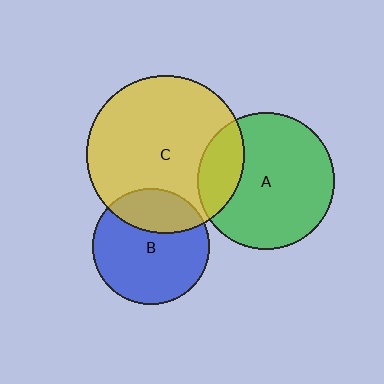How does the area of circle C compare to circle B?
Approximately 1.9 times.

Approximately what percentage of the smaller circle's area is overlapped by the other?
Approximately 20%.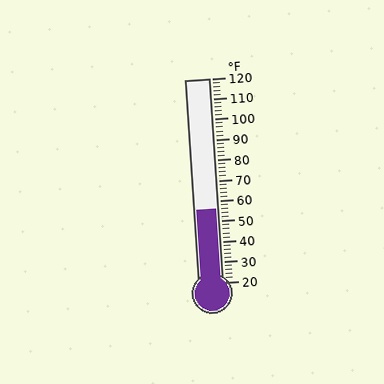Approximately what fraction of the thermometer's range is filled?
The thermometer is filled to approximately 35% of its range.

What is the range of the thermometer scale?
The thermometer scale ranges from 20°F to 120°F.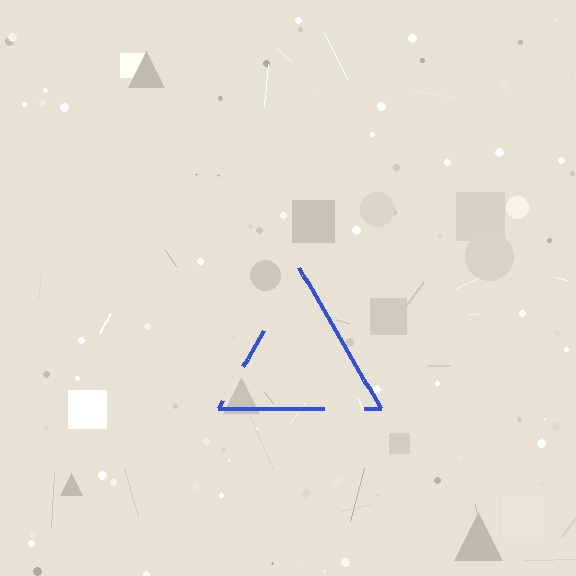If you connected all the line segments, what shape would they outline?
They would outline a triangle.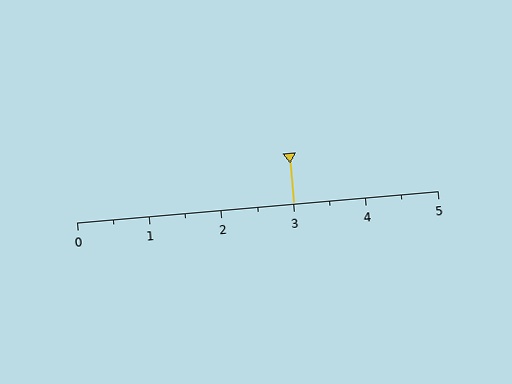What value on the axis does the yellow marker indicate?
The marker indicates approximately 3.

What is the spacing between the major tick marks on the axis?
The major ticks are spaced 1 apart.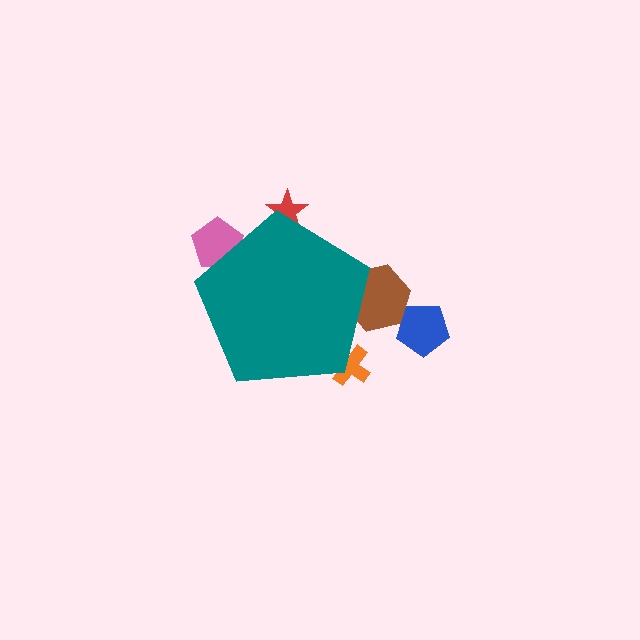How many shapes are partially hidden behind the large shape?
4 shapes are partially hidden.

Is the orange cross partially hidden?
Yes, the orange cross is partially hidden behind the teal pentagon.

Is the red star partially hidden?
Yes, the red star is partially hidden behind the teal pentagon.